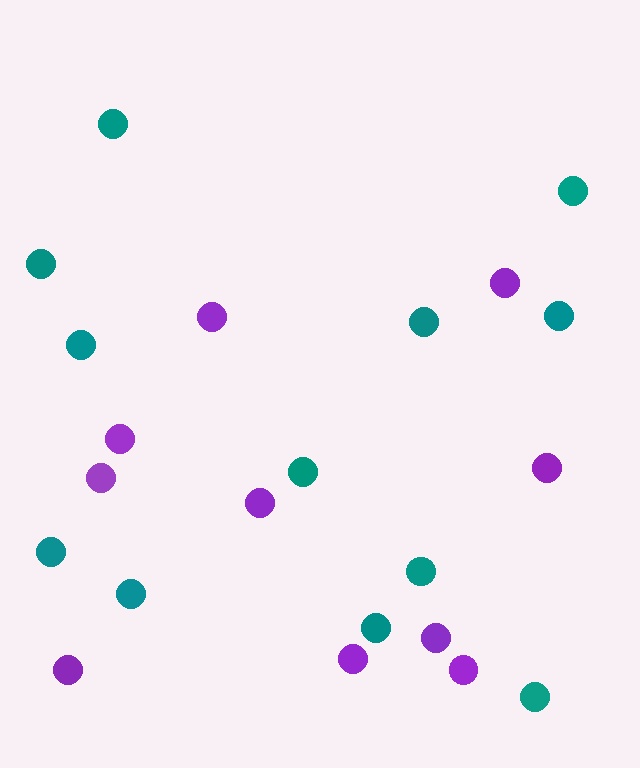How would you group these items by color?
There are 2 groups: one group of purple circles (10) and one group of teal circles (12).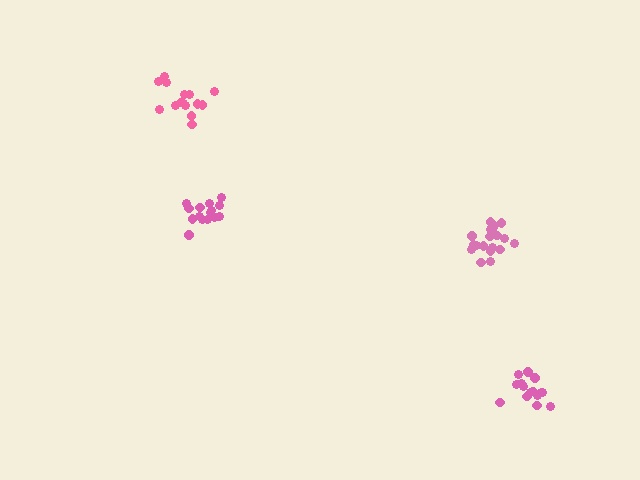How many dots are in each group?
Group 1: 15 dots, Group 2: 19 dots, Group 3: 15 dots, Group 4: 15 dots (64 total).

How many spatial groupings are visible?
There are 4 spatial groupings.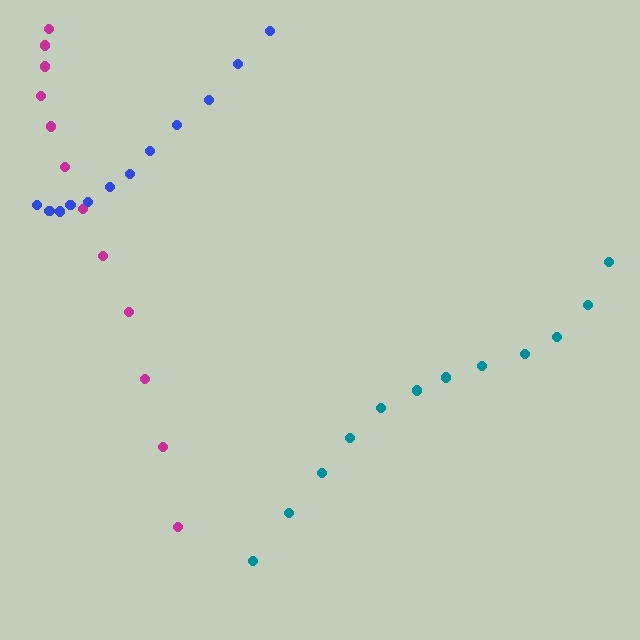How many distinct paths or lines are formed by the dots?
There are 3 distinct paths.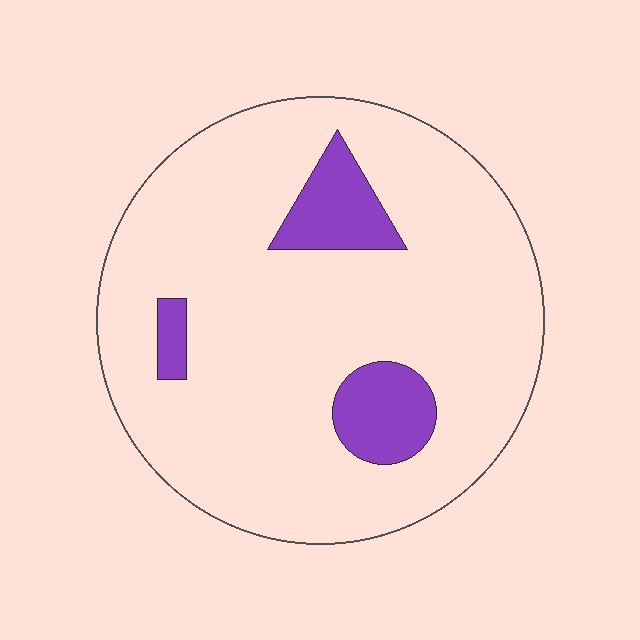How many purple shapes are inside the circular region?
3.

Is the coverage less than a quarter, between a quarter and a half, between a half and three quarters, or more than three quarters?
Less than a quarter.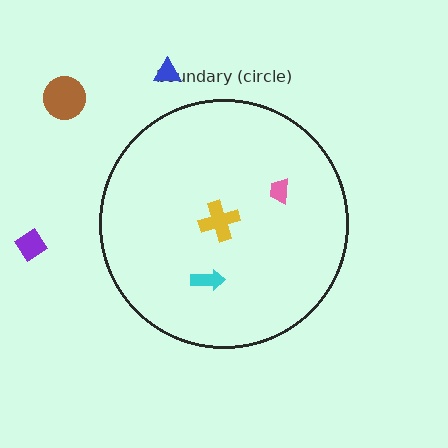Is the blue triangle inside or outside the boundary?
Outside.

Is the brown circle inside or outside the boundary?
Outside.